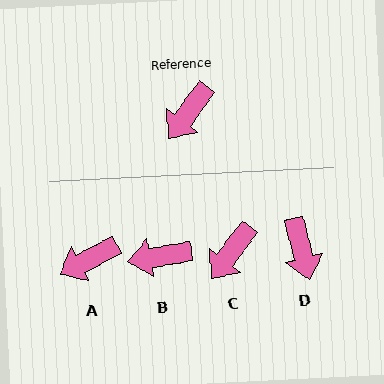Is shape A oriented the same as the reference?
No, it is off by about 26 degrees.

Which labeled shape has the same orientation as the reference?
C.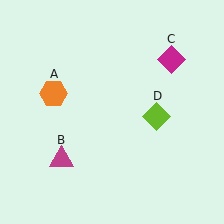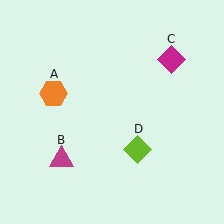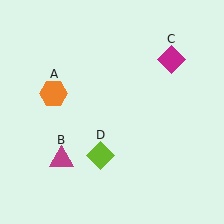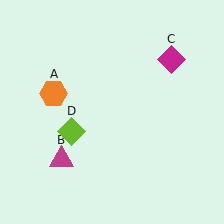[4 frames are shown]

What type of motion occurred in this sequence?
The lime diamond (object D) rotated clockwise around the center of the scene.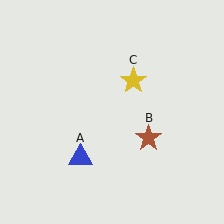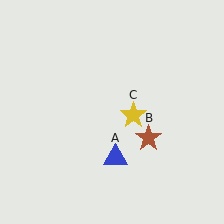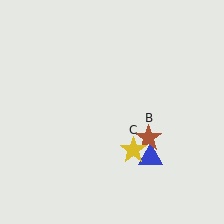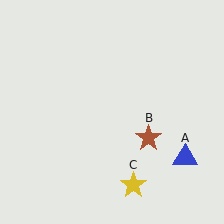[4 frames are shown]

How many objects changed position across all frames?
2 objects changed position: blue triangle (object A), yellow star (object C).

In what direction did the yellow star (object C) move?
The yellow star (object C) moved down.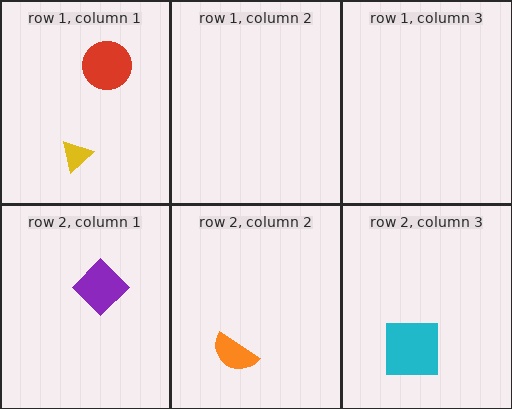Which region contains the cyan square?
The row 2, column 3 region.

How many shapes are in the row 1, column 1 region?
2.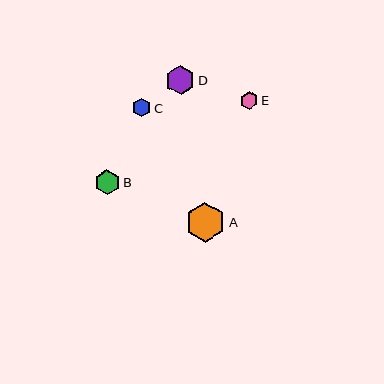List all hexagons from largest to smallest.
From largest to smallest: A, D, B, C, E.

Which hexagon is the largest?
Hexagon A is the largest with a size of approximately 40 pixels.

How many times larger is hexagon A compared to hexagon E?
Hexagon A is approximately 2.2 times the size of hexagon E.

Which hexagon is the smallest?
Hexagon E is the smallest with a size of approximately 18 pixels.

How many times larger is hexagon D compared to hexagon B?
Hexagon D is approximately 1.2 times the size of hexagon B.